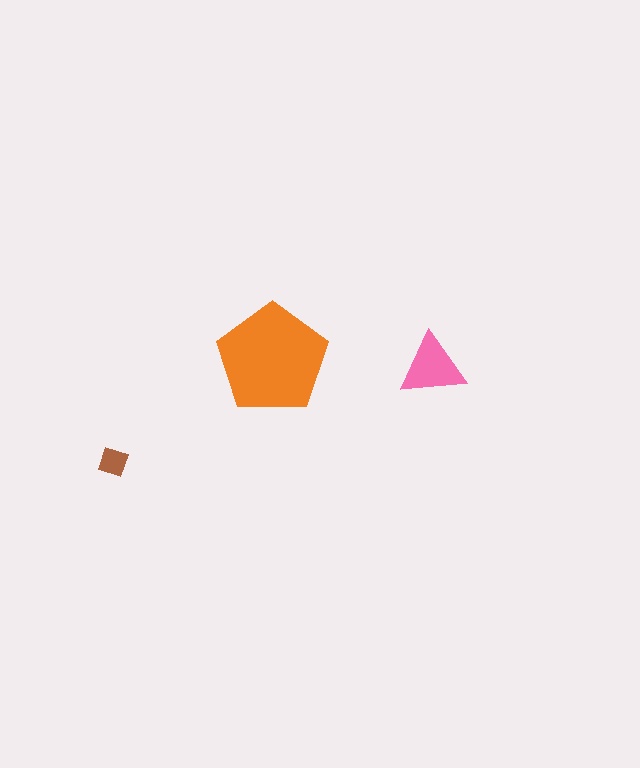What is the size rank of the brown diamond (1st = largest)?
3rd.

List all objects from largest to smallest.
The orange pentagon, the pink triangle, the brown diamond.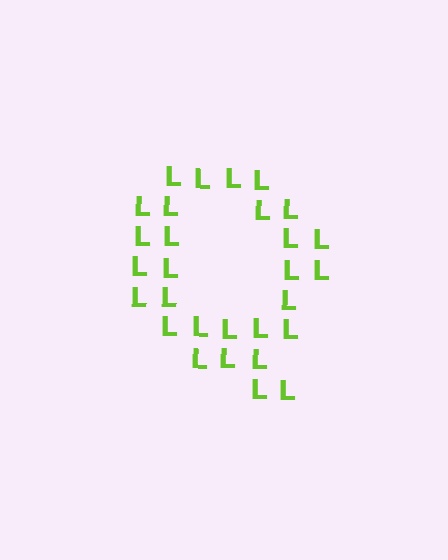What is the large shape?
The large shape is the letter Q.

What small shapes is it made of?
It is made of small letter L's.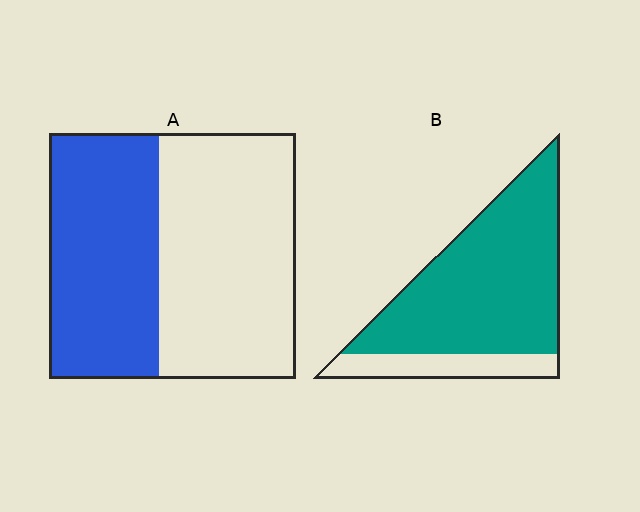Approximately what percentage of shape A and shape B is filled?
A is approximately 45% and B is approximately 80%.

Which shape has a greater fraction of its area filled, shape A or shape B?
Shape B.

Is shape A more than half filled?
No.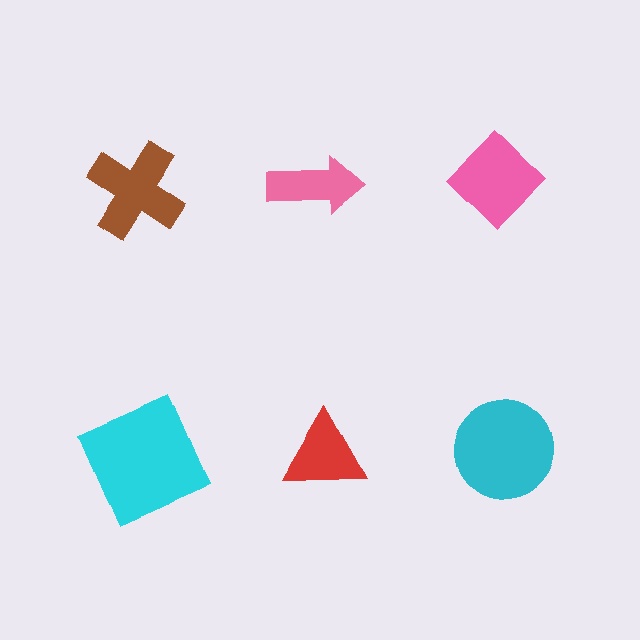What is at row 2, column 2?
A red triangle.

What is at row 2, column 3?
A cyan circle.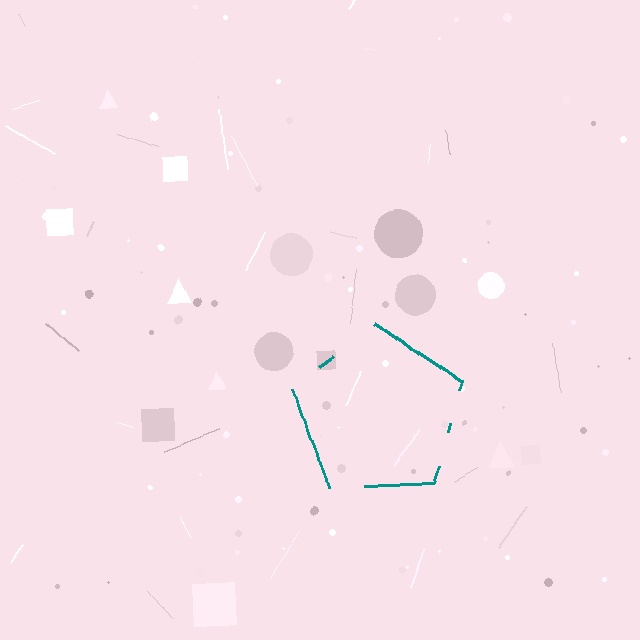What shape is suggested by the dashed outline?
The dashed outline suggests a pentagon.